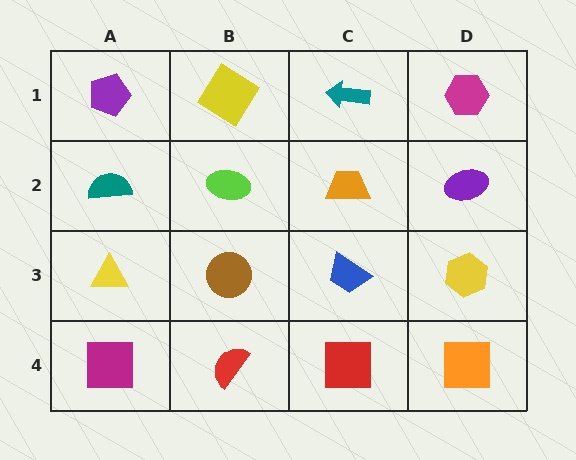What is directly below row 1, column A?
A teal semicircle.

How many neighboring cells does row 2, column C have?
4.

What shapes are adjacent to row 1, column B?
A lime ellipse (row 2, column B), a purple pentagon (row 1, column A), a teal arrow (row 1, column C).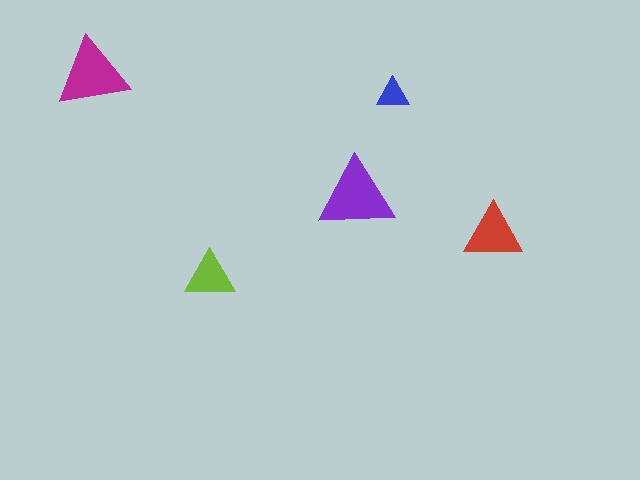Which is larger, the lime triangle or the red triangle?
The red one.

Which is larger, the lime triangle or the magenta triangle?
The magenta one.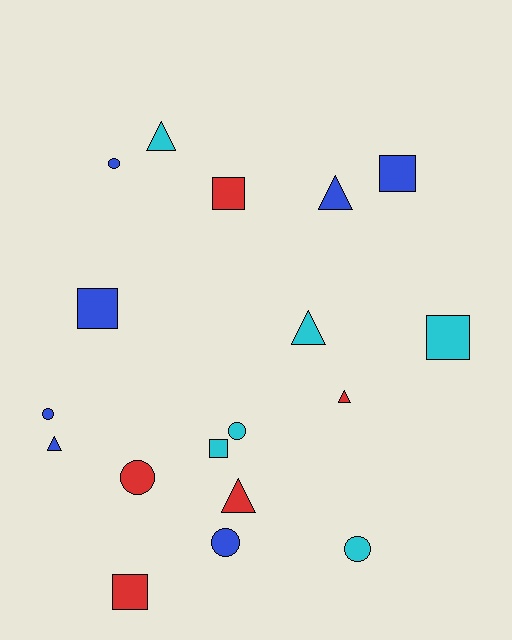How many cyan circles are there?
There are 2 cyan circles.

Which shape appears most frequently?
Triangle, with 6 objects.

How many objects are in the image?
There are 18 objects.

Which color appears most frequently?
Blue, with 7 objects.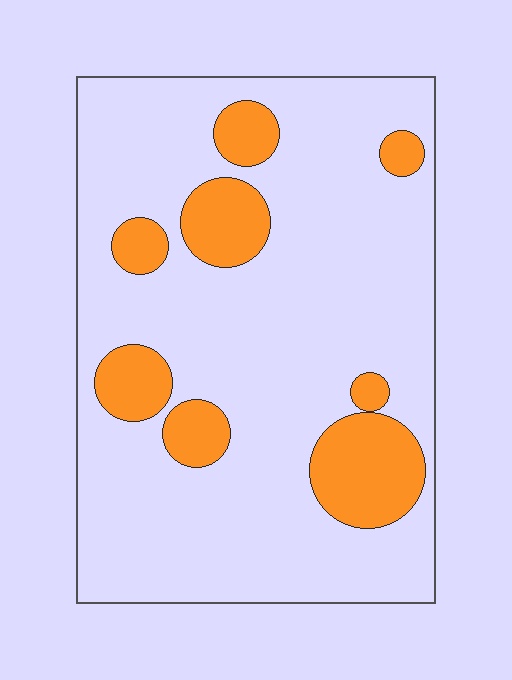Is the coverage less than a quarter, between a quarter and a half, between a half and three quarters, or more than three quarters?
Less than a quarter.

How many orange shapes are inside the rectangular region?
8.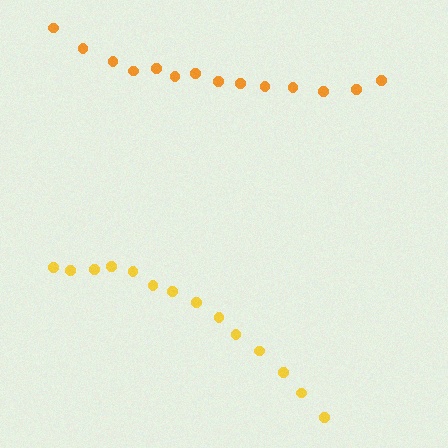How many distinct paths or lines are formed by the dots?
There are 2 distinct paths.